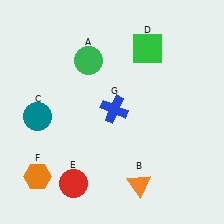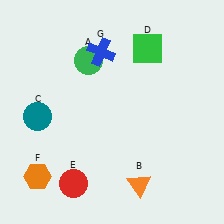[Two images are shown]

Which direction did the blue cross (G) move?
The blue cross (G) moved up.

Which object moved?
The blue cross (G) moved up.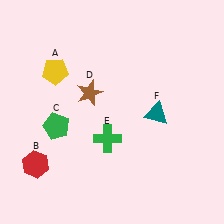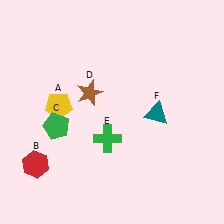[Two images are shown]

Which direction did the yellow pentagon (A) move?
The yellow pentagon (A) moved down.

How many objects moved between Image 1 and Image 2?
1 object moved between the two images.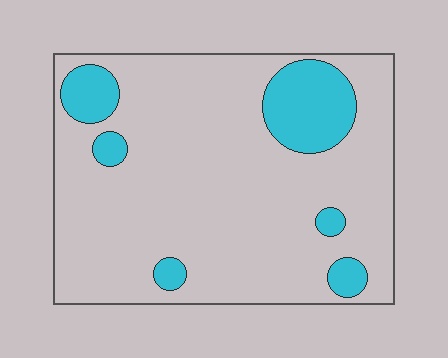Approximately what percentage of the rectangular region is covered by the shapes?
Approximately 15%.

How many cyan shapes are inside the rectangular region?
6.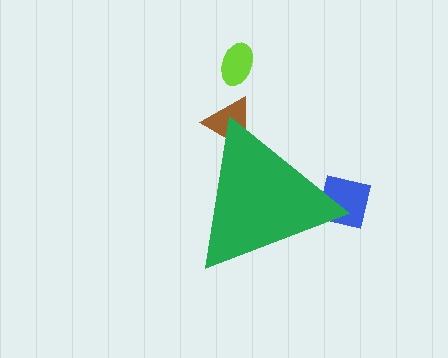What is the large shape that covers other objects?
A green triangle.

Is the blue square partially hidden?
Yes, the blue square is partially hidden behind the green triangle.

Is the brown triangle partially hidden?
Yes, the brown triangle is partially hidden behind the green triangle.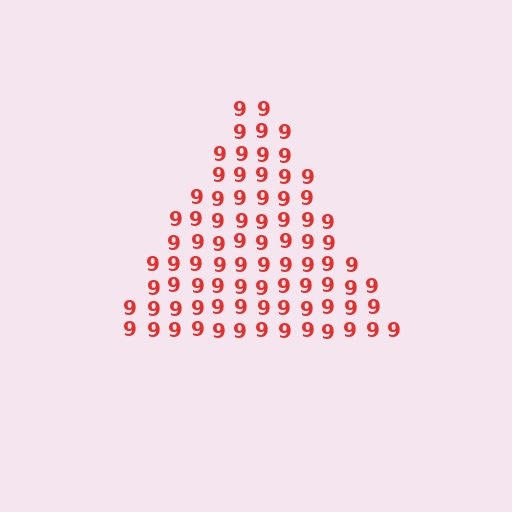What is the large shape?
The large shape is a triangle.